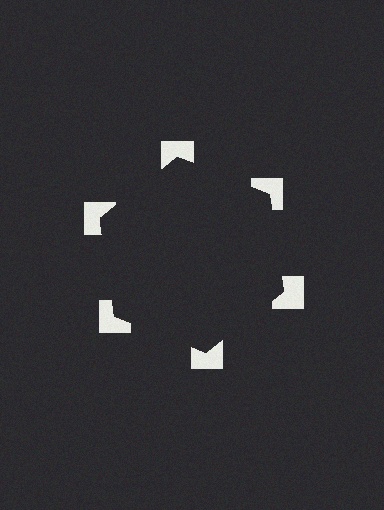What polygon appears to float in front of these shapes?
An illusory hexagon — its edges are inferred from the aligned wedge cuts in the notched squares, not physically drawn.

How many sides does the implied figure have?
6 sides.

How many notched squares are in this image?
There are 6 — one at each vertex of the illusory hexagon.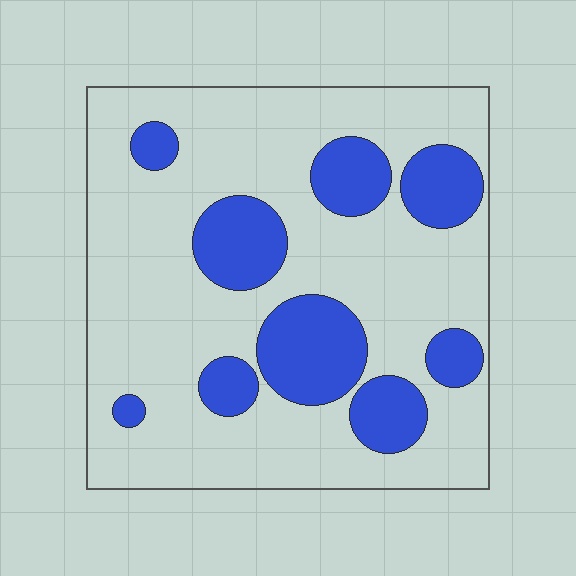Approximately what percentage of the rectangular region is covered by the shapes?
Approximately 25%.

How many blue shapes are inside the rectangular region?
9.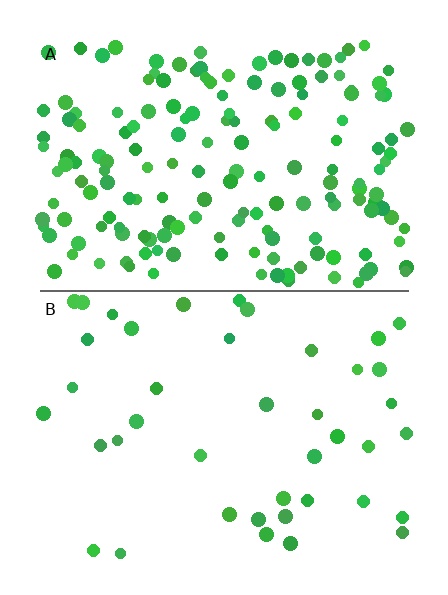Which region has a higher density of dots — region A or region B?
A (the top).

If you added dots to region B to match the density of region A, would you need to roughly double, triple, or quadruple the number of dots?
Approximately quadruple.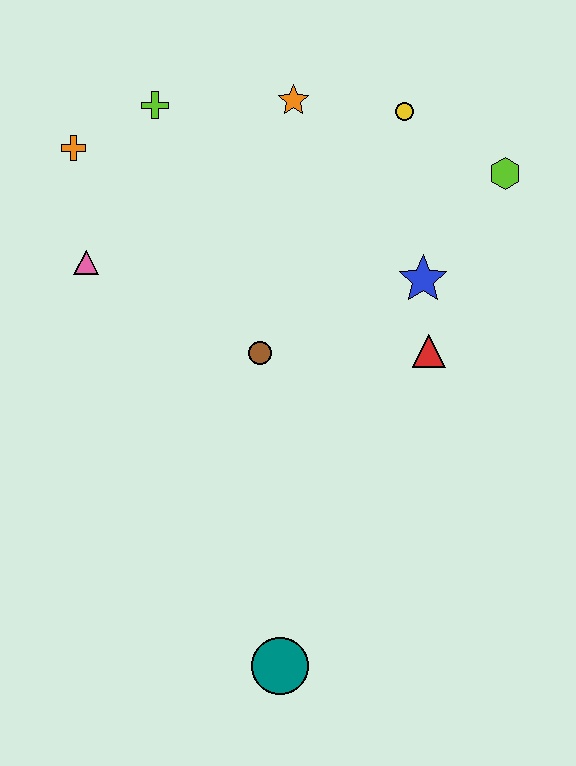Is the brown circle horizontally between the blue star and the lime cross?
Yes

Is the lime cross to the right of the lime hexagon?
No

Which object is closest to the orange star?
The yellow circle is closest to the orange star.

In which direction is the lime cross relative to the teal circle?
The lime cross is above the teal circle.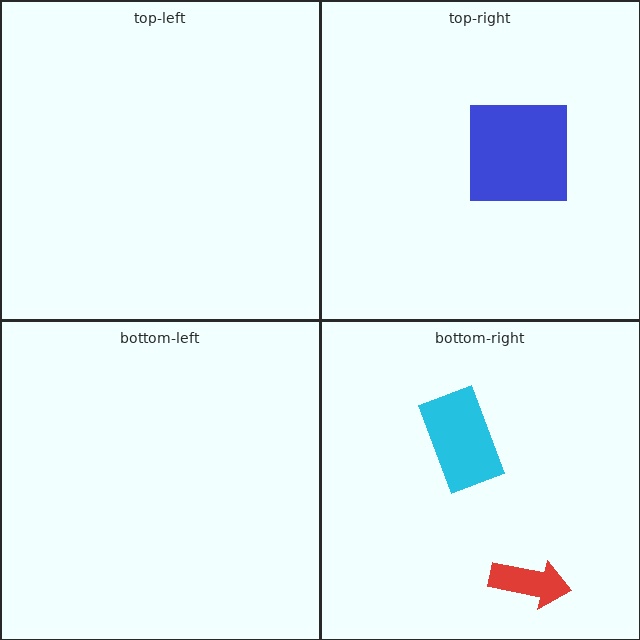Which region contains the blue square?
The top-right region.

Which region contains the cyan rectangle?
The bottom-right region.